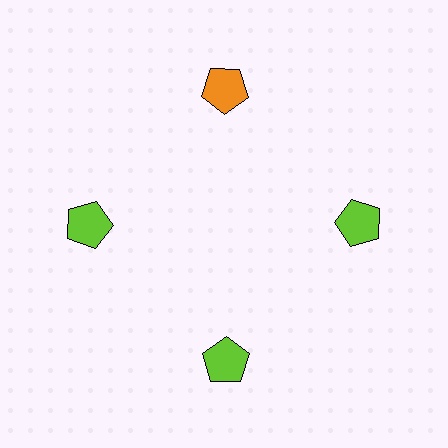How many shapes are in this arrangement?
There are 4 shapes arranged in a ring pattern.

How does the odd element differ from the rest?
It has a different color: orange instead of lime.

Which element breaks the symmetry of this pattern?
The orange pentagon at roughly the 12 o'clock position breaks the symmetry. All other shapes are lime pentagons.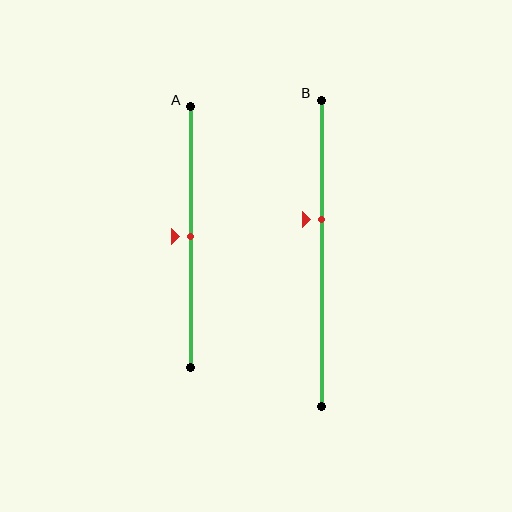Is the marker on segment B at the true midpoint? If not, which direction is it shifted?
No, the marker on segment B is shifted upward by about 11% of the segment length.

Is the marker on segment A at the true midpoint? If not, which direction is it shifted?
Yes, the marker on segment A is at the true midpoint.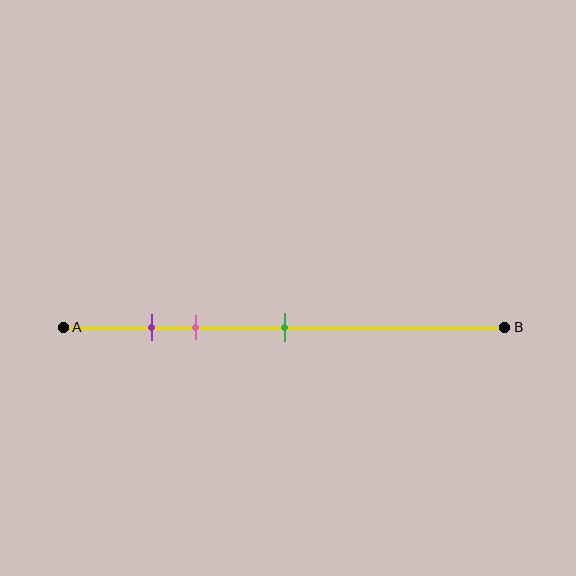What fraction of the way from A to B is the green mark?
The green mark is approximately 50% (0.5) of the way from A to B.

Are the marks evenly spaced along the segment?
No, the marks are not evenly spaced.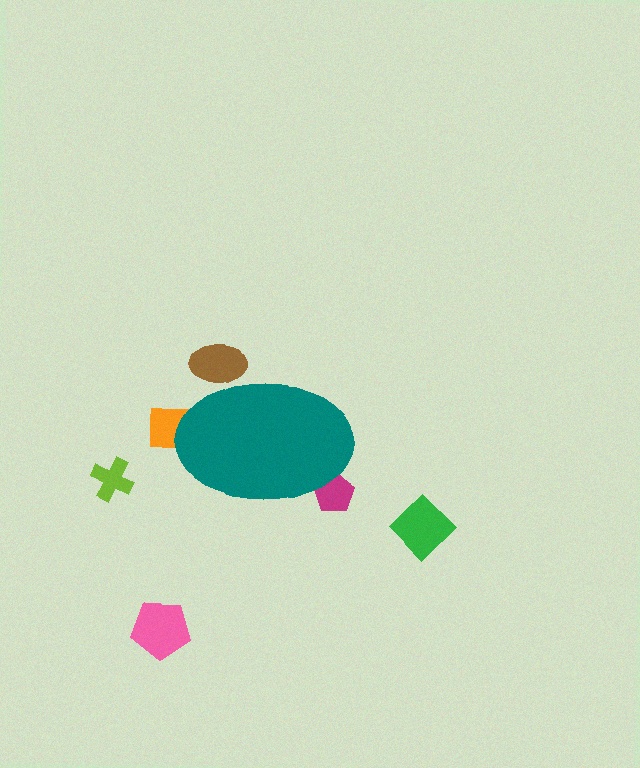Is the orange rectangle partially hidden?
Yes, the orange rectangle is partially hidden behind the teal ellipse.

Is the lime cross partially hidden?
No, the lime cross is fully visible.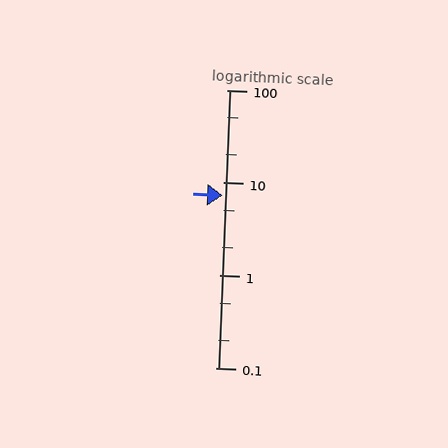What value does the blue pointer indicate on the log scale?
The pointer indicates approximately 7.2.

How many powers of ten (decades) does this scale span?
The scale spans 3 decades, from 0.1 to 100.